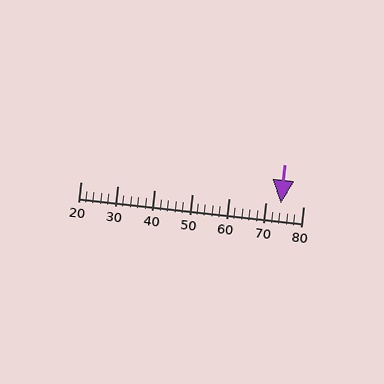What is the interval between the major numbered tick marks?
The major tick marks are spaced 10 units apart.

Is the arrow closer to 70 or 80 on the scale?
The arrow is closer to 70.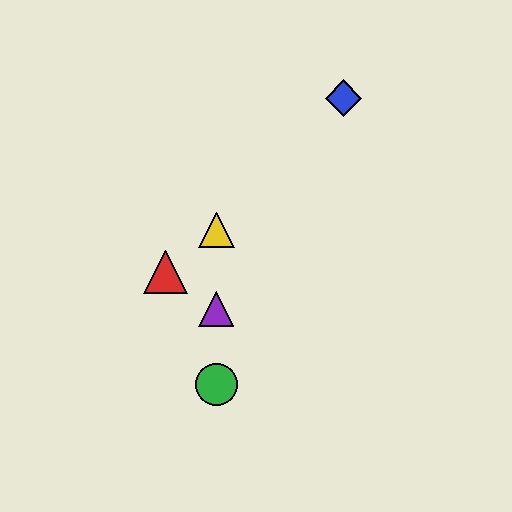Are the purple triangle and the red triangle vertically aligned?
No, the purple triangle is at x≈216 and the red triangle is at x≈165.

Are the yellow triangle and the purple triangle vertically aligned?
Yes, both are at x≈216.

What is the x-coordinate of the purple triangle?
The purple triangle is at x≈216.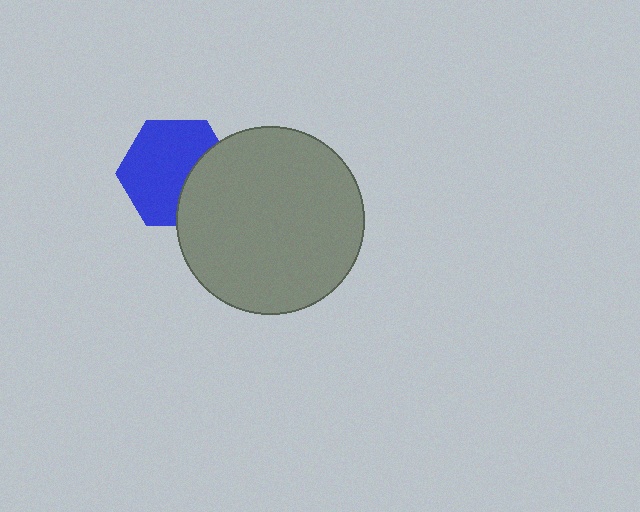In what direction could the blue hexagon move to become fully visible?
The blue hexagon could move left. That would shift it out from behind the gray circle entirely.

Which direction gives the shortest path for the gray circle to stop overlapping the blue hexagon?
Moving right gives the shortest separation.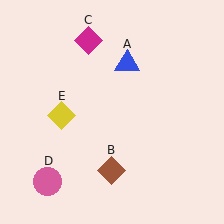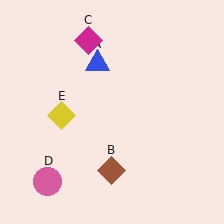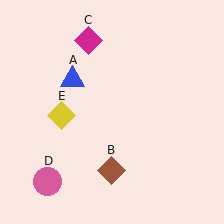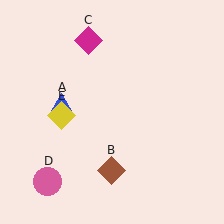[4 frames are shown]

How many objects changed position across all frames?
1 object changed position: blue triangle (object A).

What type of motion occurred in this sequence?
The blue triangle (object A) rotated counterclockwise around the center of the scene.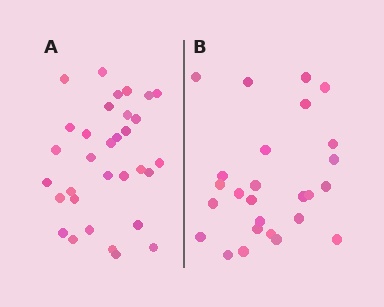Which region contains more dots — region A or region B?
Region A (the left region) has more dots.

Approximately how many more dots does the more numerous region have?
Region A has about 6 more dots than region B.